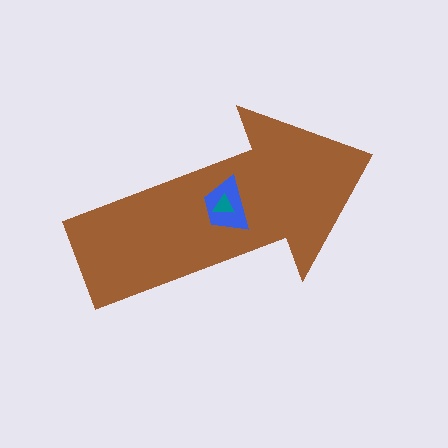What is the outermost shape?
The brown arrow.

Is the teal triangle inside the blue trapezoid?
Yes.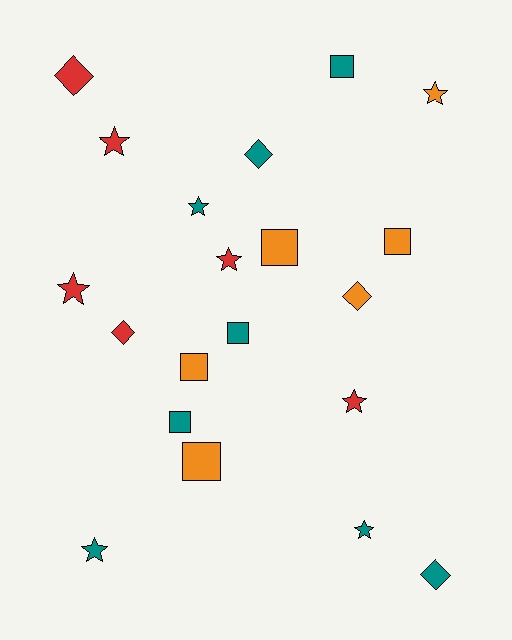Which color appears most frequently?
Teal, with 8 objects.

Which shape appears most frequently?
Star, with 8 objects.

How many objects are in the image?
There are 20 objects.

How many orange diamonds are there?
There is 1 orange diamond.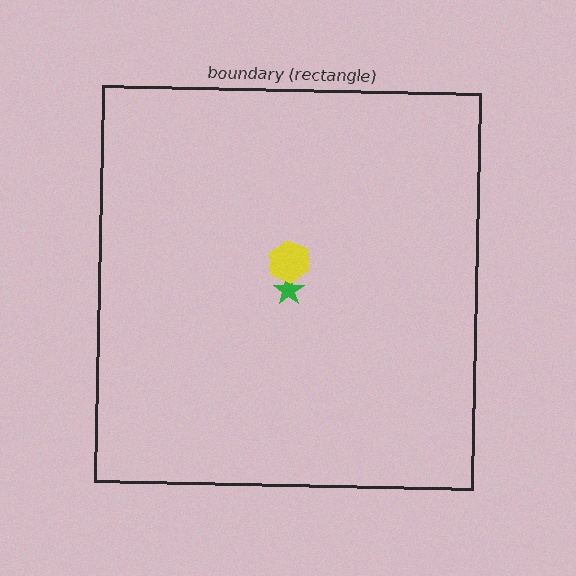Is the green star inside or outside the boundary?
Inside.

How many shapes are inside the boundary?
2 inside, 0 outside.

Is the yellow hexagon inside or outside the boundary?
Inside.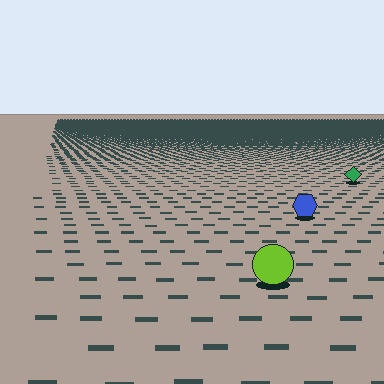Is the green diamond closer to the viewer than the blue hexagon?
No. The blue hexagon is closer — you can tell from the texture gradient: the ground texture is coarser near it.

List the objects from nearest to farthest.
From nearest to farthest: the lime circle, the blue hexagon, the green diamond.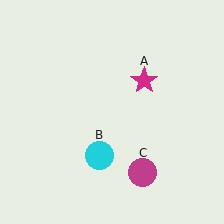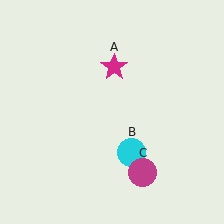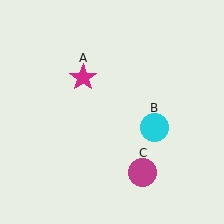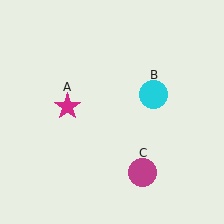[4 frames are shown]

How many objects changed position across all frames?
2 objects changed position: magenta star (object A), cyan circle (object B).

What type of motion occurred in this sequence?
The magenta star (object A), cyan circle (object B) rotated counterclockwise around the center of the scene.